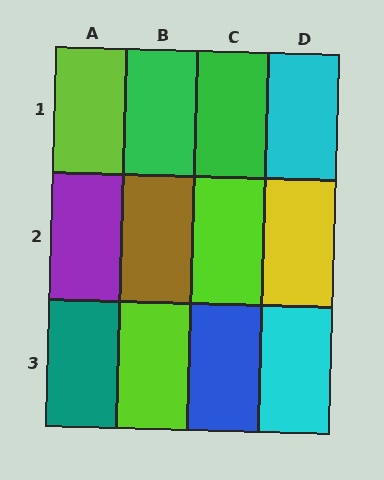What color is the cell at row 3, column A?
Teal.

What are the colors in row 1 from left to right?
Lime, green, green, cyan.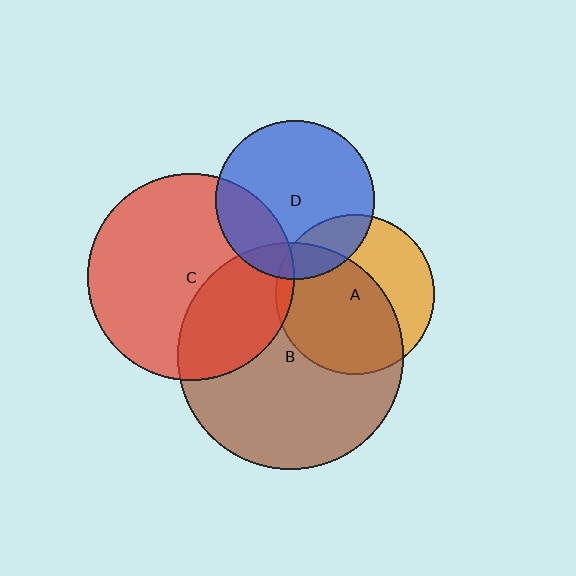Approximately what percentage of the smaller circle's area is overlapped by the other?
Approximately 5%.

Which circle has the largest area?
Circle B (brown).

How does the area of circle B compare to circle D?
Approximately 2.0 times.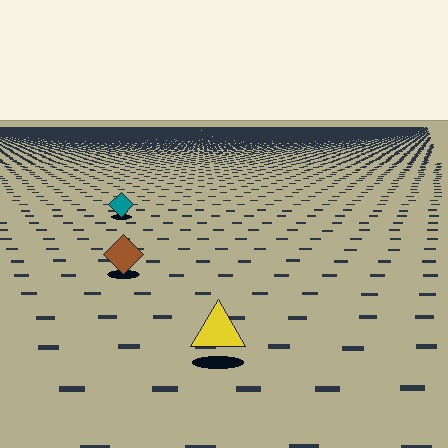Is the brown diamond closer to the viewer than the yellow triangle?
No. The yellow triangle is closer — you can tell from the texture gradient: the ground texture is coarser near it.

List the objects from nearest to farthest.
From nearest to farthest: the yellow triangle, the brown diamond, the teal diamond.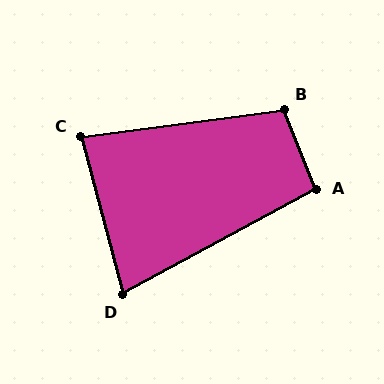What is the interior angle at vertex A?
Approximately 97 degrees (obtuse).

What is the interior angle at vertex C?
Approximately 83 degrees (acute).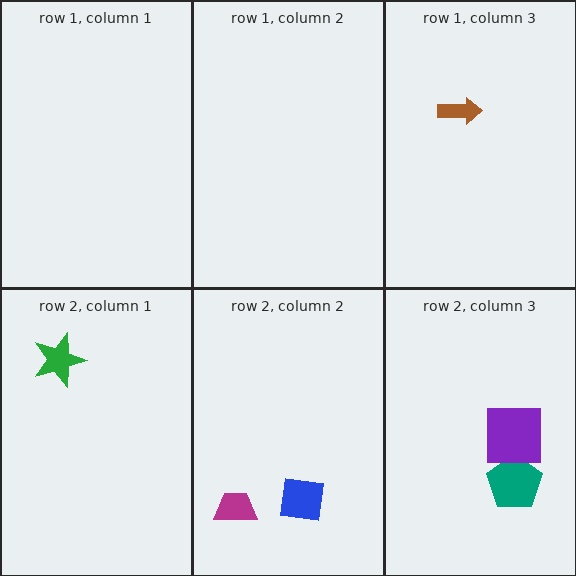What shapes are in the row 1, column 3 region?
The brown arrow.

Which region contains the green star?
The row 2, column 1 region.